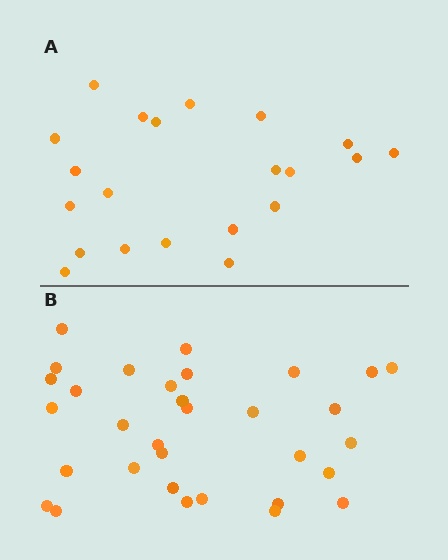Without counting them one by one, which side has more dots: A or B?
Region B (the bottom region) has more dots.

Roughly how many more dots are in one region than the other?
Region B has roughly 12 or so more dots than region A.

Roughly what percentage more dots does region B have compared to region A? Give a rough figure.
About 50% more.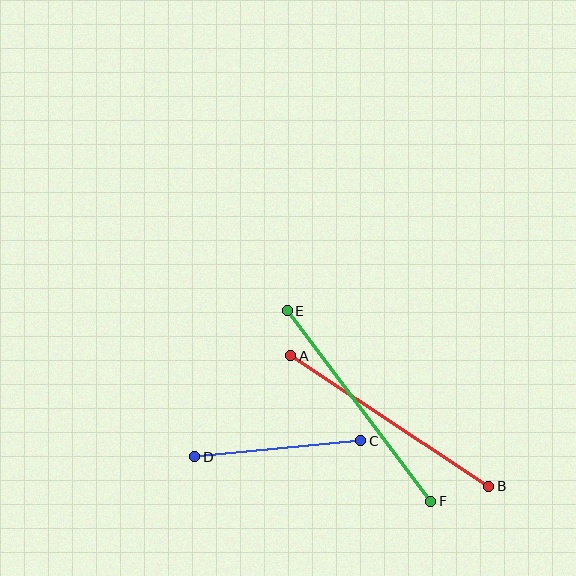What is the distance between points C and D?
The distance is approximately 167 pixels.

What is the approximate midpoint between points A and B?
The midpoint is at approximately (390, 421) pixels.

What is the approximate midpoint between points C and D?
The midpoint is at approximately (278, 449) pixels.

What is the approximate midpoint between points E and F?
The midpoint is at approximately (359, 406) pixels.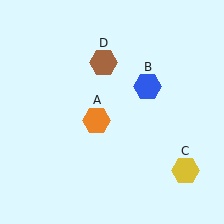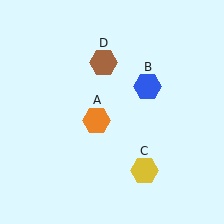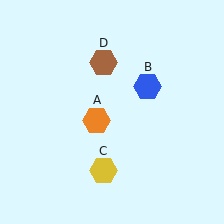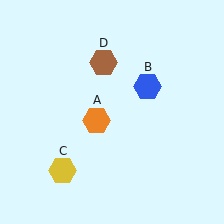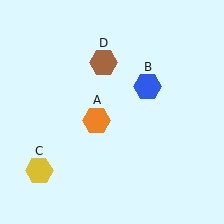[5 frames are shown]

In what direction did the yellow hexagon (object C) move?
The yellow hexagon (object C) moved left.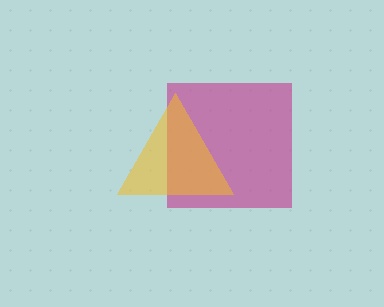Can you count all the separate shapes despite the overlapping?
Yes, there are 2 separate shapes.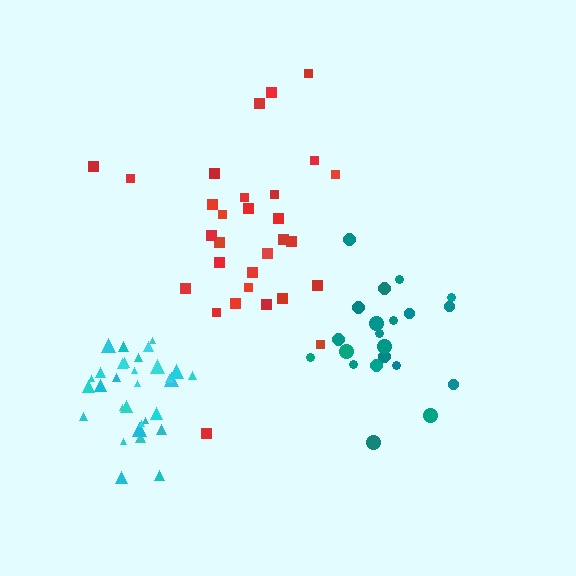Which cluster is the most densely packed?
Cyan.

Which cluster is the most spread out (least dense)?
Red.